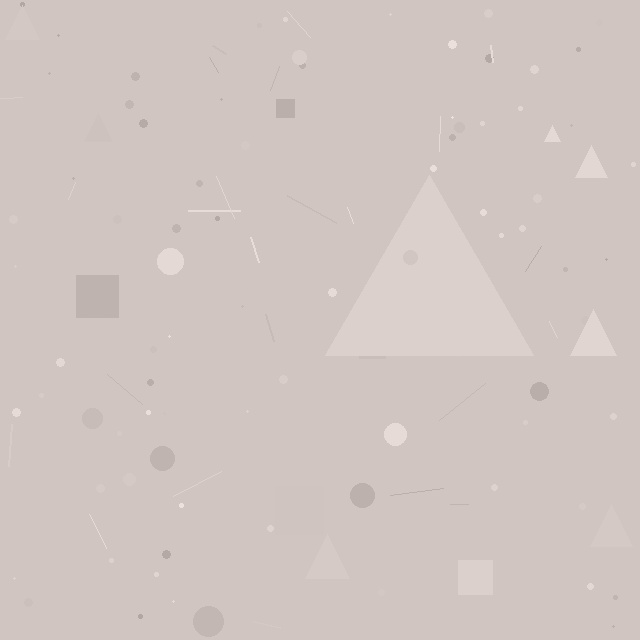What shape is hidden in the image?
A triangle is hidden in the image.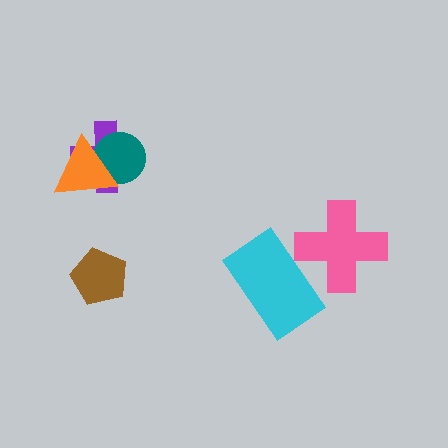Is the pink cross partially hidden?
Yes, it is partially covered by another shape.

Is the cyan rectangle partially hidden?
No, no other shape covers it.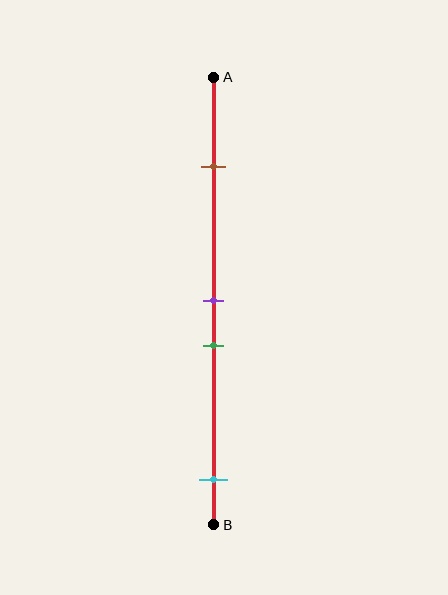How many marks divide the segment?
There are 4 marks dividing the segment.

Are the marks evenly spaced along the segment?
No, the marks are not evenly spaced.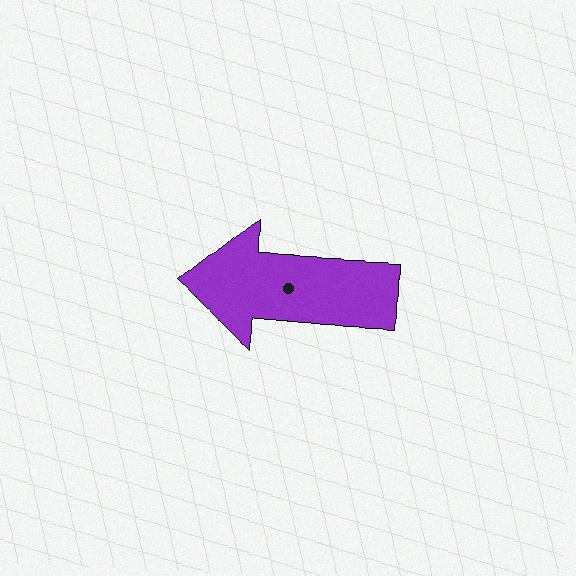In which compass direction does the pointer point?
West.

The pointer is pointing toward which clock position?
Roughly 9 o'clock.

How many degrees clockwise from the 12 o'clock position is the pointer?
Approximately 272 degrees.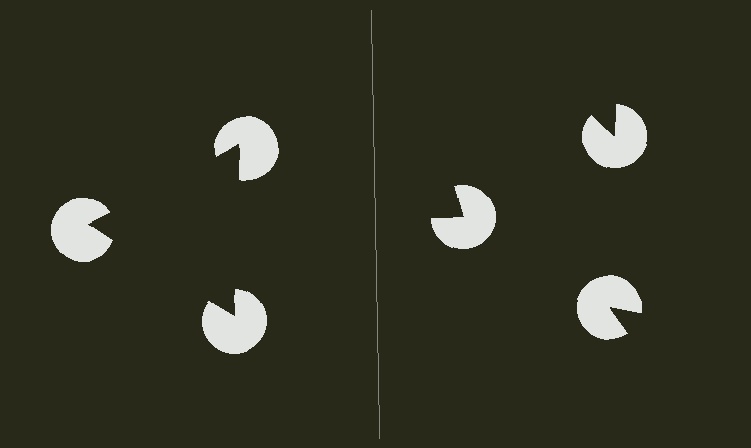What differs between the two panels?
The pac-man discs are positioned identically on both sides; only the wedge orientations differ. On the left they align to a triangle; on the right they are misaligned.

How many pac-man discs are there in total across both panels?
6 — 3 on each side.